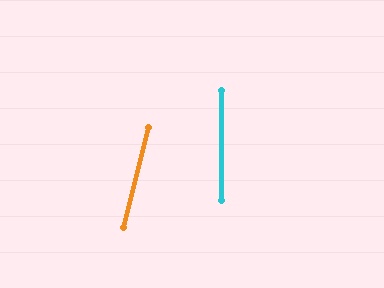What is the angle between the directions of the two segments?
Approximately 14 degrees.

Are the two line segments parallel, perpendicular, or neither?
Neither parallel nor perpendicular — they differ by about 14°.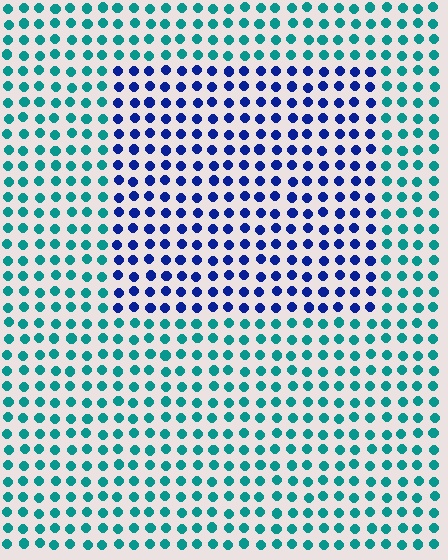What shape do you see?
I see a rectangle.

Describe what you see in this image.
The image is filled with small teal elements in a uniform arrangement. A rectangle-shaped region is visible where the elements are tinted to a slightly different hue, forming a subtle color boundary.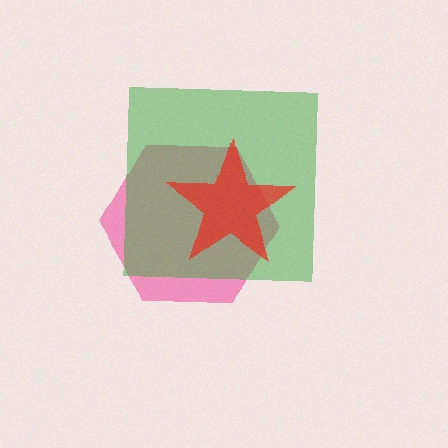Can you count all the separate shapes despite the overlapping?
Yes, there are 3 separate shapes.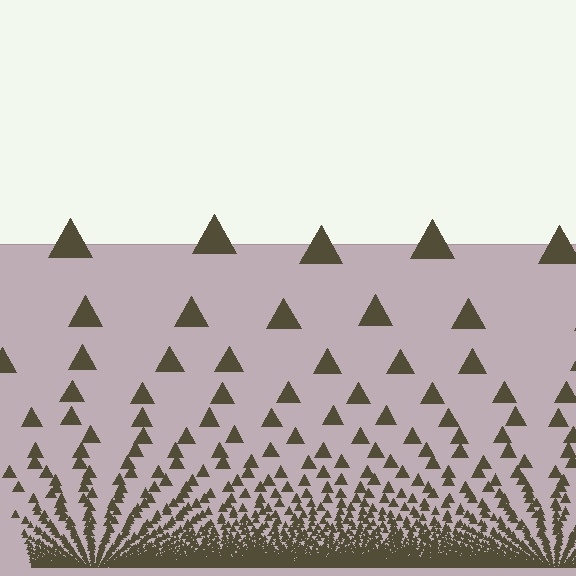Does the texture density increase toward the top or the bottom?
Density increases toward the bottom.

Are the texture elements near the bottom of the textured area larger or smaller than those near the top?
Smaller. The gradient is inverted — elements near the bottom are smaller and denser.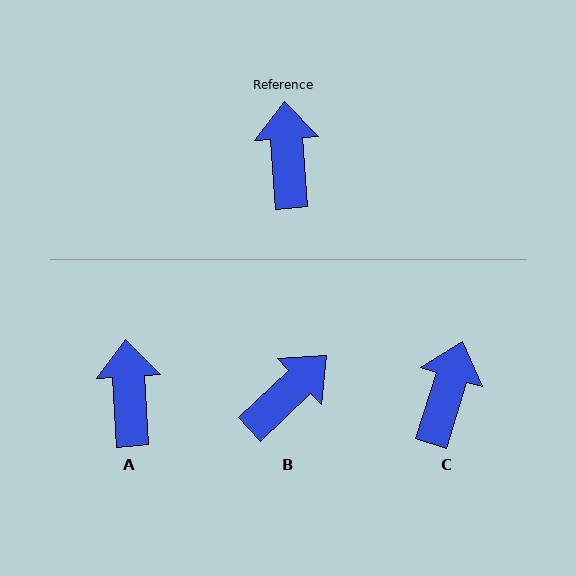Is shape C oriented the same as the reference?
No, it is off by about 21 degrees.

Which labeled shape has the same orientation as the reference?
A.